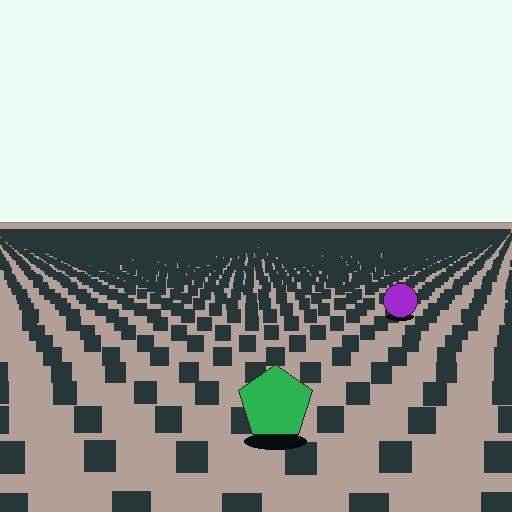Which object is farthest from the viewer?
The purple circle is farthest from the viewer. It appears smaller and the ground texture around it is denser.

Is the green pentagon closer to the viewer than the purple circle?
Yes. The green pentagon is closer — you can tell from the texture gradient: the ground texture is coarser near it.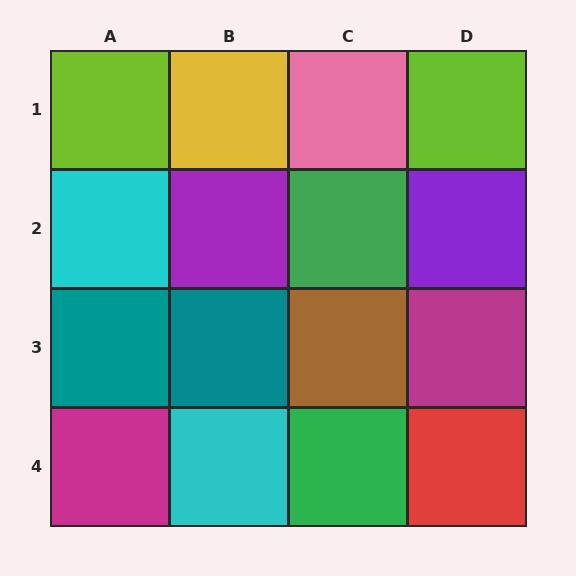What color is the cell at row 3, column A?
Teal.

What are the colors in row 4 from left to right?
Magenta, cyan, green, red.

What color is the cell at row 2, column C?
Green.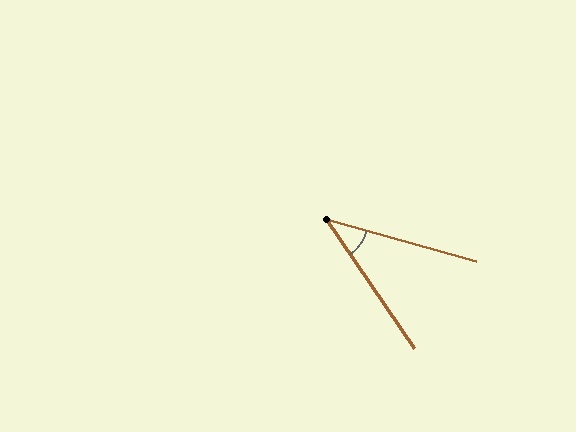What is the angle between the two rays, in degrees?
Approximately 40 degrees.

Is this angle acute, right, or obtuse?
It is acute.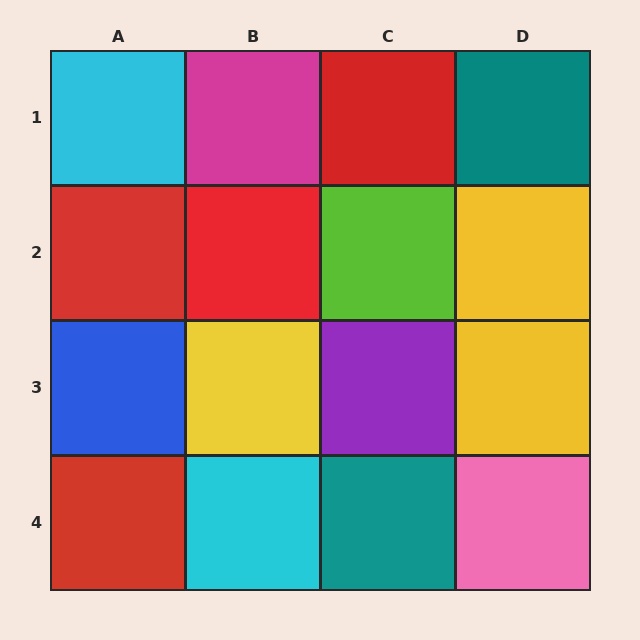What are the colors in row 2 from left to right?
Red, red, lime, yellow.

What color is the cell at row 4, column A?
Red.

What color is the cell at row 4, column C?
Teal.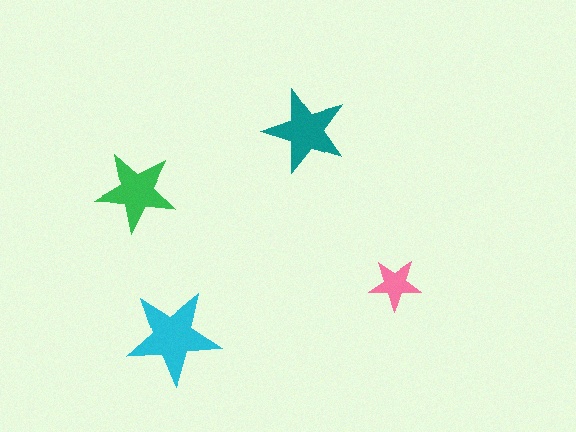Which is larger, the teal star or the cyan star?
The cyan one.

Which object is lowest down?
The cyan star is bottommost.